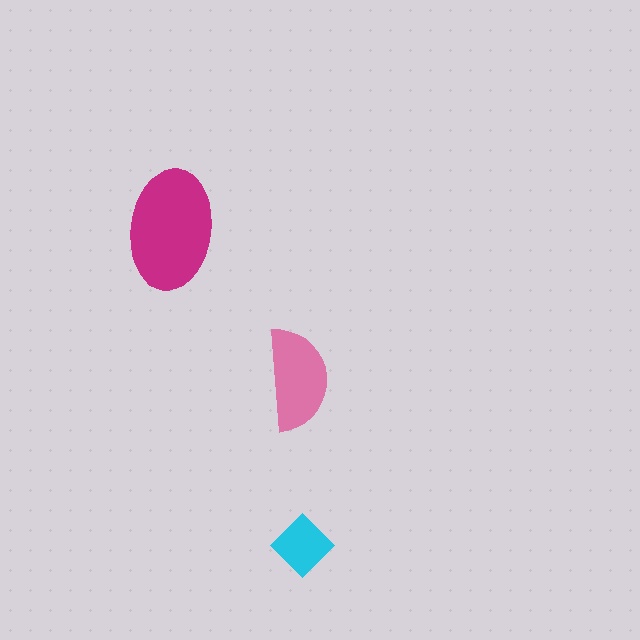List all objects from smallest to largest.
The cyan diamond, the pink semicircle, the magenta ellipse.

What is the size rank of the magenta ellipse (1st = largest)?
1st.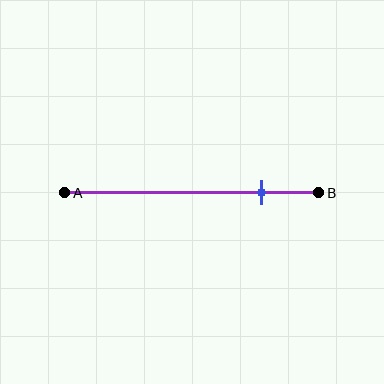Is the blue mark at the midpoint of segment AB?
No, the mark is at about 80% from A, not at the 50% midpoint.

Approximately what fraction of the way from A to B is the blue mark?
The blue mark is approximately 80% of the way from A to B.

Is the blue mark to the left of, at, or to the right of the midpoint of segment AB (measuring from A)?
The blue mark is to the right of the midpoint of segment AB.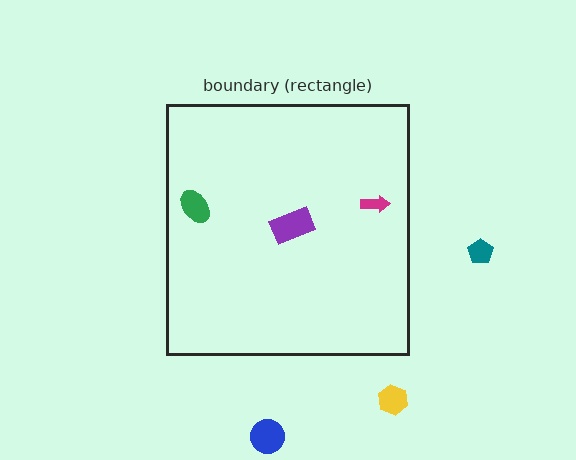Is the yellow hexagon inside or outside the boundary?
Outside.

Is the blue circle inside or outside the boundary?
Outside.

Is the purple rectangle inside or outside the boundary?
Inside.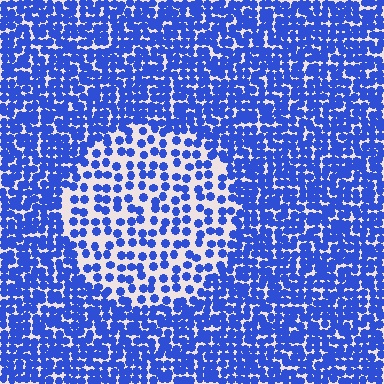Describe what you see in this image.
The image contains small blue elements arranged at two different densities. A circle-shaped region is visible where the elements are less densely packed than the surrounding area.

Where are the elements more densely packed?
The elements are more densely packed outside the circle boundary.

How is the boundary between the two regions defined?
The boundary is defined by a change in element density (approximately 2.1x ratio). All elements are the same color, size, and shape.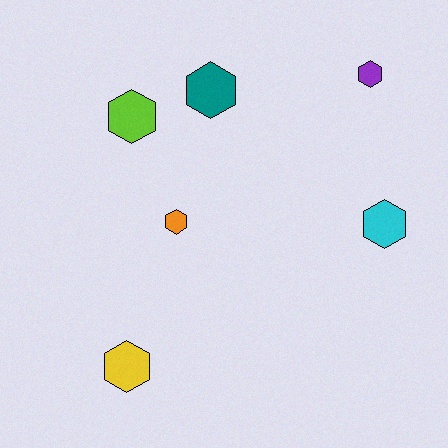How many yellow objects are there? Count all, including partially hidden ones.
There is 1 yellow object.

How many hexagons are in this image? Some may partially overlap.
There are 6 hexagons.